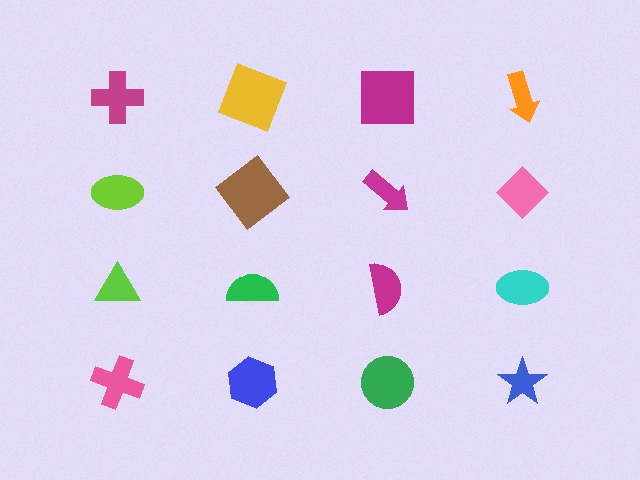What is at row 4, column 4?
A blue star.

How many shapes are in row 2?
4 shapes.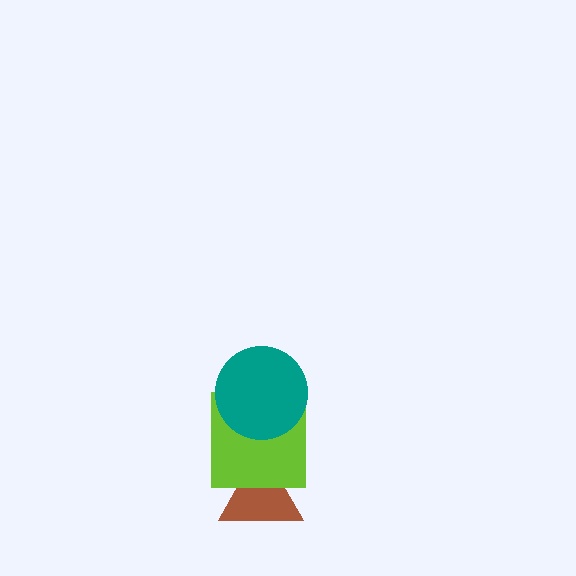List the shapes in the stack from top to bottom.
From top to bottom: the teal circle, the lime square, the brown triangle.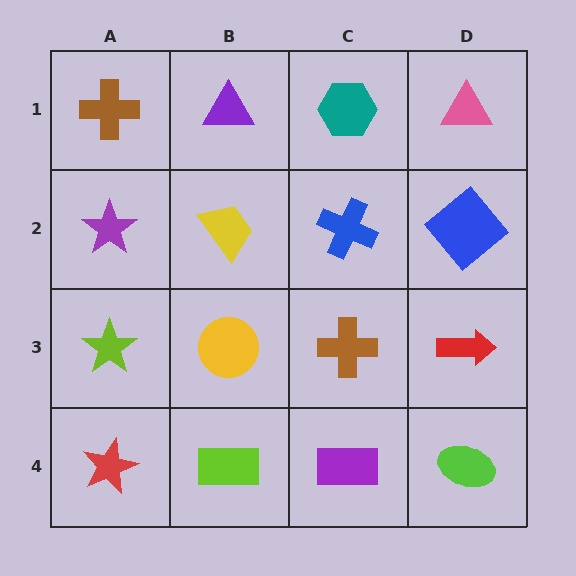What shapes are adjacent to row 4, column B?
A yellow circle (row 3, column B), a red star (row 4, column A), a purple rectangle (row 4, column C).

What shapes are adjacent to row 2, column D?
A pink triangle (row 1, column D), a red arrow (row 3, column D), a blue cross (row 2, column C).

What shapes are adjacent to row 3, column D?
A blue diamond (row 2, column D), a lime ellipse (row 4, column D), a brown cross (row 3, column C).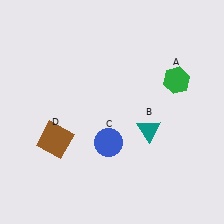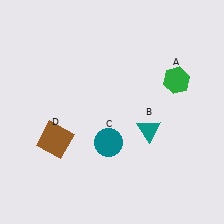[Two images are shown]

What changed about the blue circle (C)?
In Image 1, C is blue. In Image 2, it changed to teal.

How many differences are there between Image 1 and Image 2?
There is 1 difference between the two images.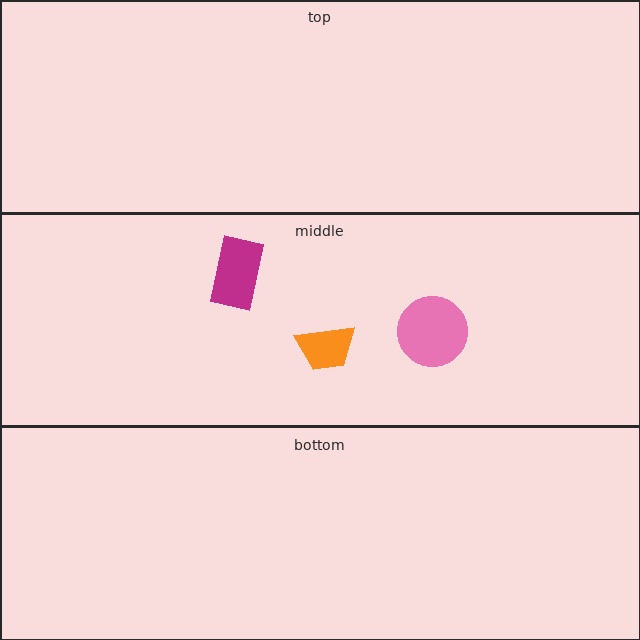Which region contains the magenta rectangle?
The middle region.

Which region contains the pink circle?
The middle region.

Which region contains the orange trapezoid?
The middle region.